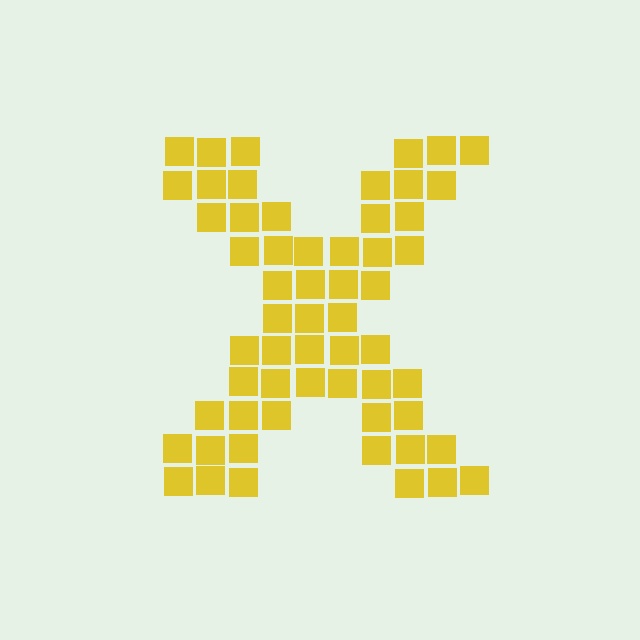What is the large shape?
The large shape is the letter X.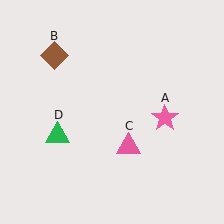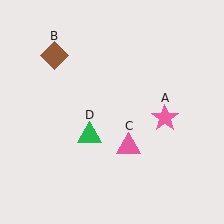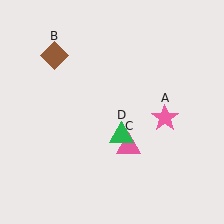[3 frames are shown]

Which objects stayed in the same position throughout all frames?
Pink star (object A) and brown diamond (object B) and pink triangle (object C) remained stationary.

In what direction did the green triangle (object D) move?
The green triangle (object D) moved right.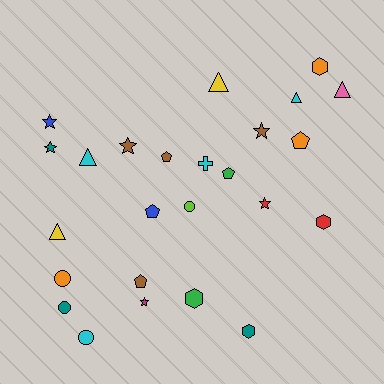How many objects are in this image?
There are 25 objects.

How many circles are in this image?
There are 4 circles.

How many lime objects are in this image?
There is 1 lime object.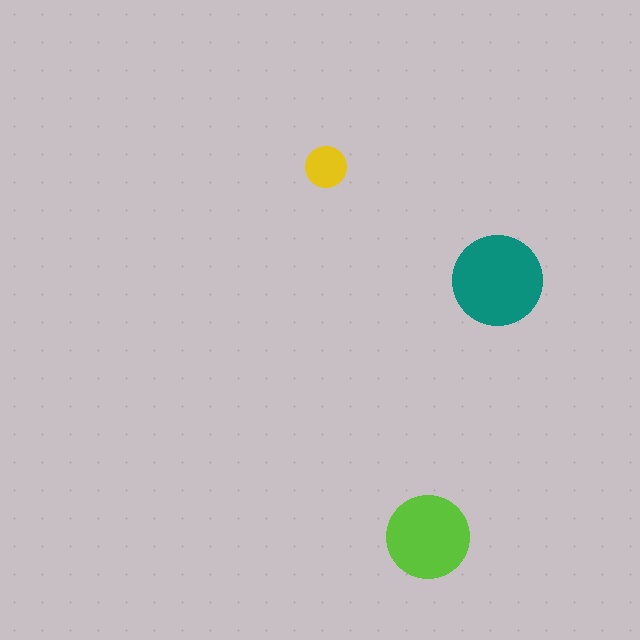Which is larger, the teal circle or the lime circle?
The teal one.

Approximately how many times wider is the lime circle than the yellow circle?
About 2 times wider.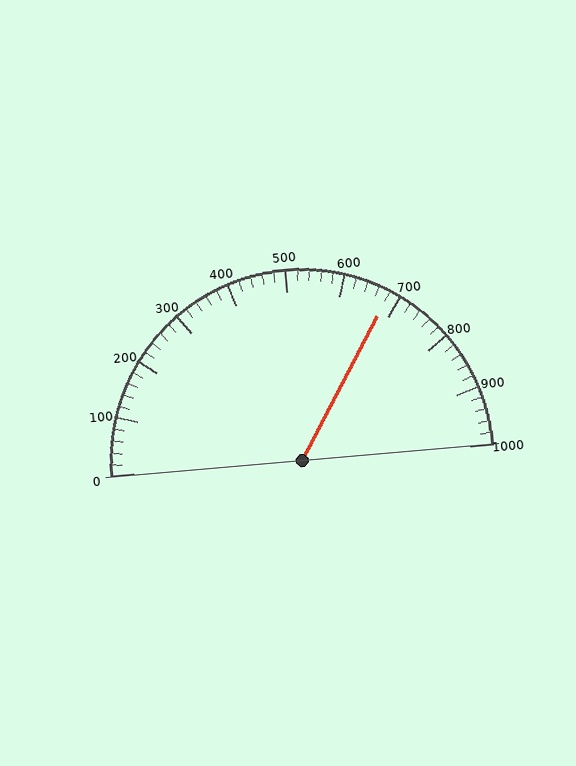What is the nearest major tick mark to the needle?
The nearest major tick mark is 700.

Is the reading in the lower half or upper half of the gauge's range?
The reading is in the upper half of the range (0 to 1000).